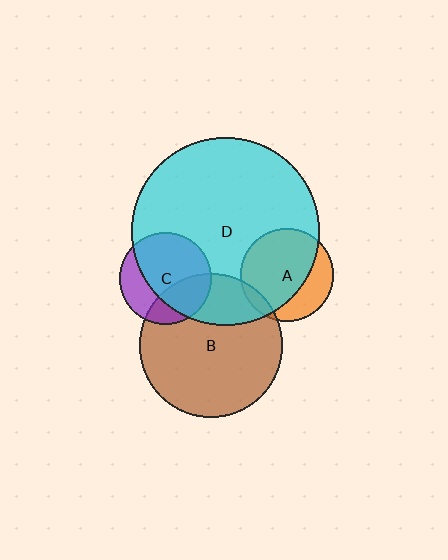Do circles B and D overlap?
Yes.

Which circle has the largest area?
Circle D (cyan).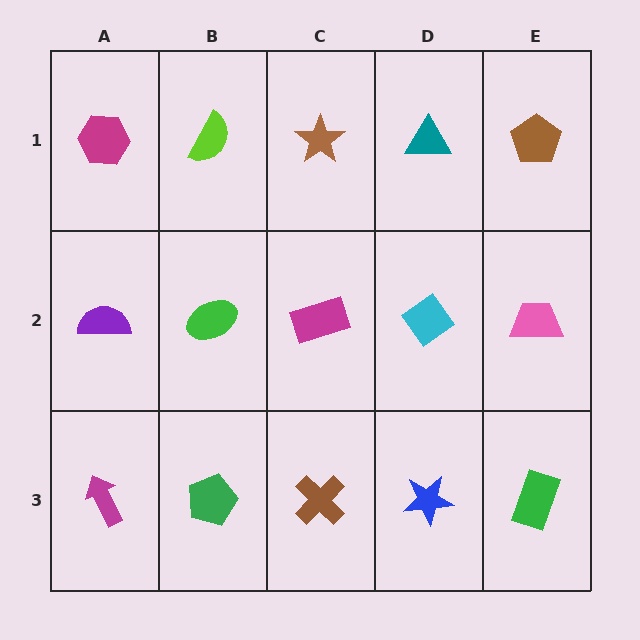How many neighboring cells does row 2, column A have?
3.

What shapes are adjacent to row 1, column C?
A magenta rectangle (row 2, column C), a lime semicircle (row 1, column B), a teal triangle (row 1, column D).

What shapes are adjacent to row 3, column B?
A green ellipse (row 2, column B), a magenta arrow (row 3, column A), a brown cross (row 3, column C).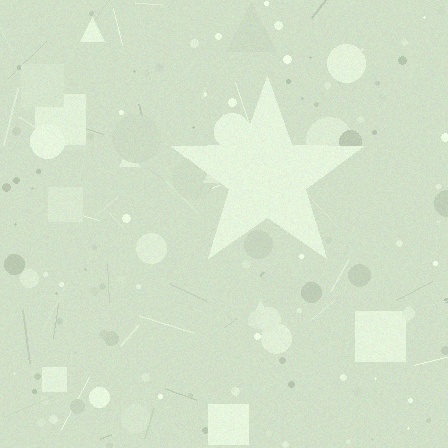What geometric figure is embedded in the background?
A star is embedded in the background.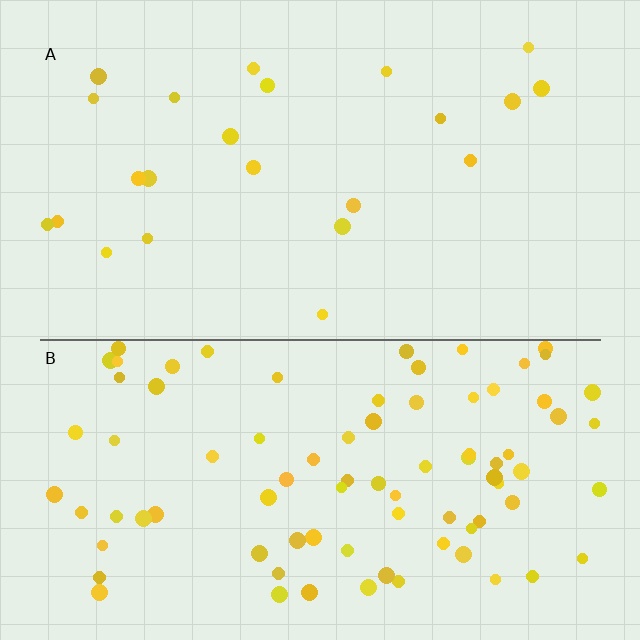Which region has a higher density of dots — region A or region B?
B (the bottom).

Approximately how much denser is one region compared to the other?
Approximately 3.6× — region B over region A.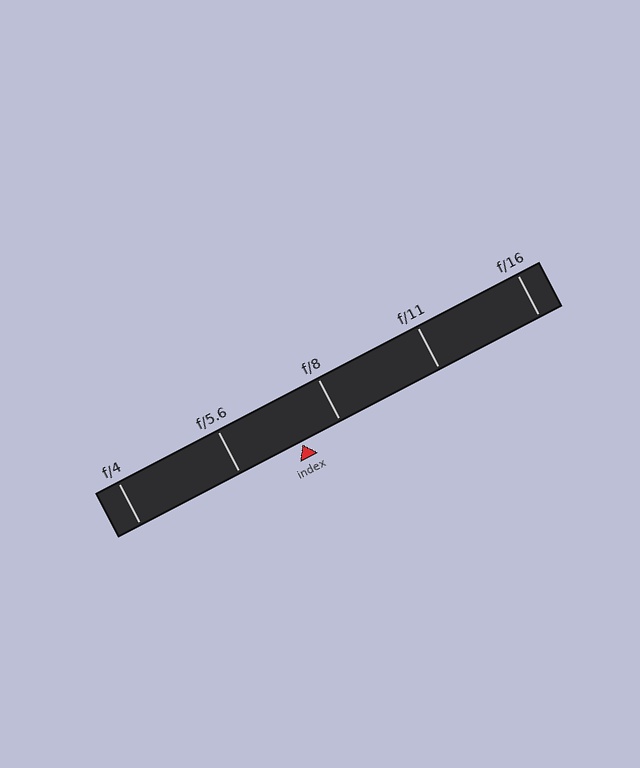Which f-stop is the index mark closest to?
The index mark is closest to f/8.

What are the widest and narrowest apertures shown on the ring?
The widest aperture shown is f/4 and the narrowest is f/16.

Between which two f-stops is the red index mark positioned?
The index mark is between f/5.6 and f/8.